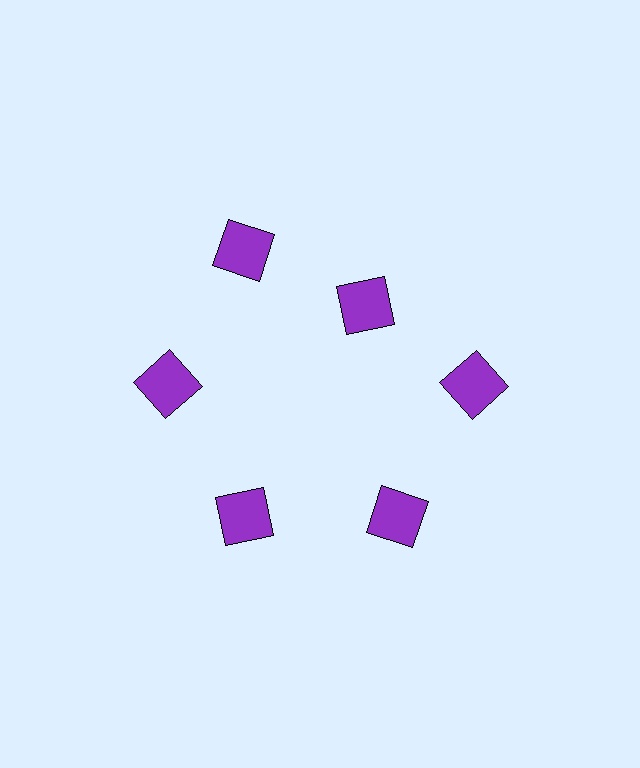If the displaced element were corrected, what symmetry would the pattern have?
It would have 6-fold rotational symmetry — the pattern would map onto itself every 60 degrees.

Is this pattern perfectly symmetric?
No. The 6 purple squares are arranged in a ring, but one element near the 1 o'clock position is pulled inward toward the center, breaking the 6-fold rotational symmetry.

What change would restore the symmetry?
The symmetry would be restored by moving it outward, back onto the ring so that all 6 squares sit at equal angles and equal distance from the center.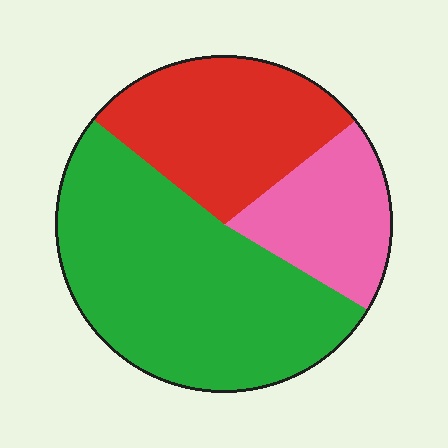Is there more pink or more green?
Green.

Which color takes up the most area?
Green, at roughly 50%.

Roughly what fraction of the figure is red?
Red takes up between a quarter and a half of the figure.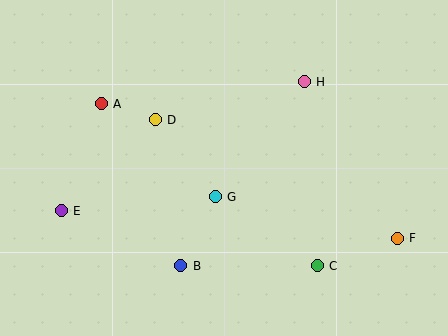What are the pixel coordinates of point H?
Point H is at (304, 82).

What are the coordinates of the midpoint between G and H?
The midpoint between G and H is at (260, 139).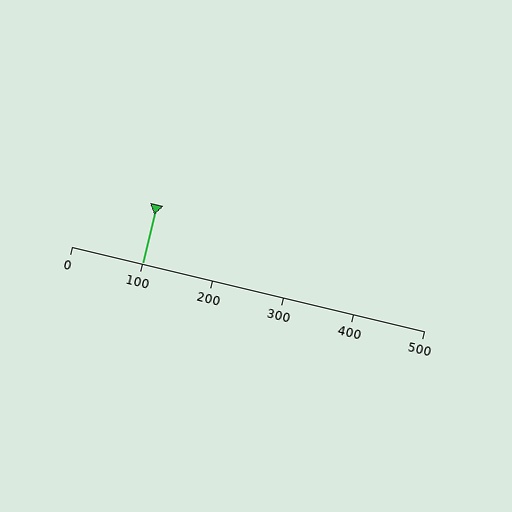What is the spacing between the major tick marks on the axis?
The major ticks are spaced 100 apart.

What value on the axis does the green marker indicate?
The marker indicates approximately 100.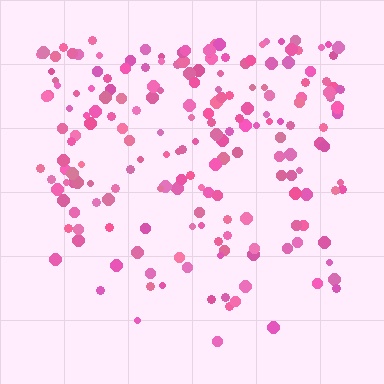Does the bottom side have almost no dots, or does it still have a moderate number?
Still a moderate number, just noticeably fewer than the top.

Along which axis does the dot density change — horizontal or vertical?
Vertical.